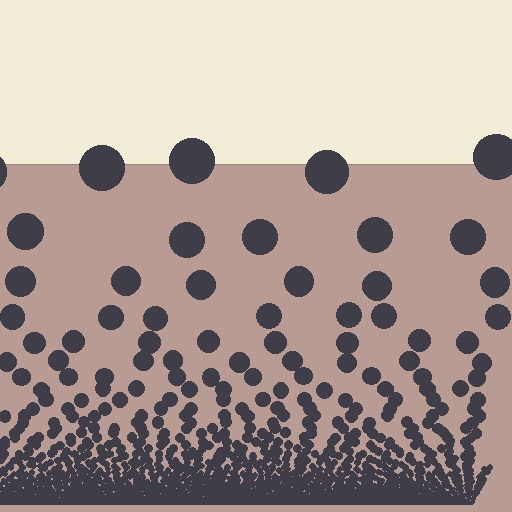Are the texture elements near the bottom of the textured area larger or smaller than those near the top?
Smaller. The gradient is inverted — elements near the bottom are smaller and denser.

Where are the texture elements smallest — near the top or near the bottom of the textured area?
Near the bottom.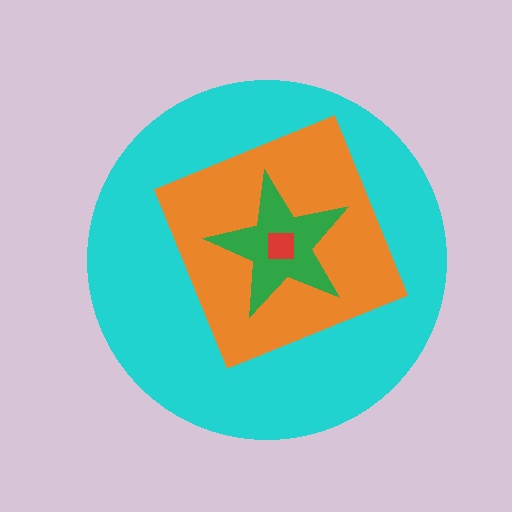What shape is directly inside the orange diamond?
The green star.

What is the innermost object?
The red square.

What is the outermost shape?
The cyan circle.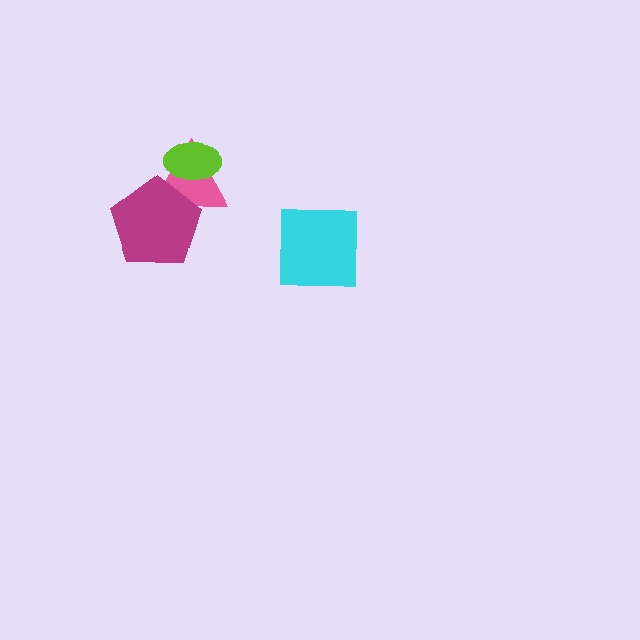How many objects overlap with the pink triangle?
2 objects overlap with the pink triangle.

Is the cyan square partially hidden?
No, no other shape covers it.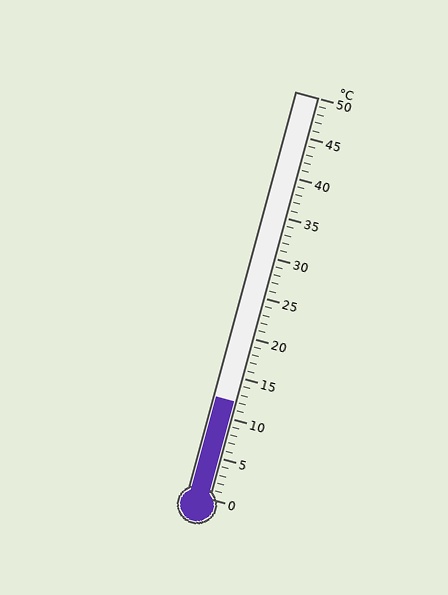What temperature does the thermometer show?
The thermometer shows approximately 12°C.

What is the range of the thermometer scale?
The thermometer scale ranges from 0°C to 50°C.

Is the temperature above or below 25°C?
The temperature is below 25°C.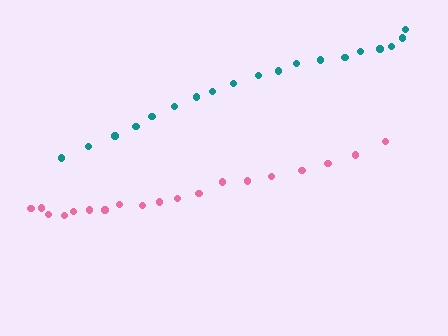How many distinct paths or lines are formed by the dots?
There are 2 distinct paths.